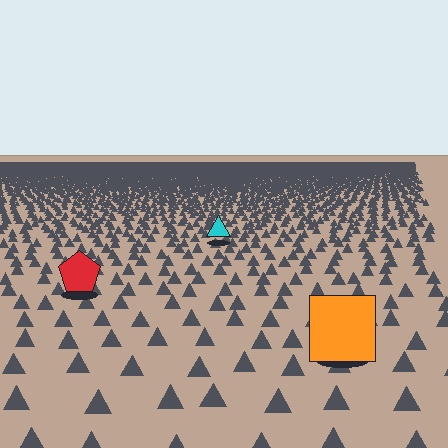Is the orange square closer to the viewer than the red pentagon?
Yes. The orange square is closer — you can tell from the texture gradient: the ground texture is coarser near it.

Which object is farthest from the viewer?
The cyan triangle is farthest from the viewer. It appears smaller and the ground texture around it is denser.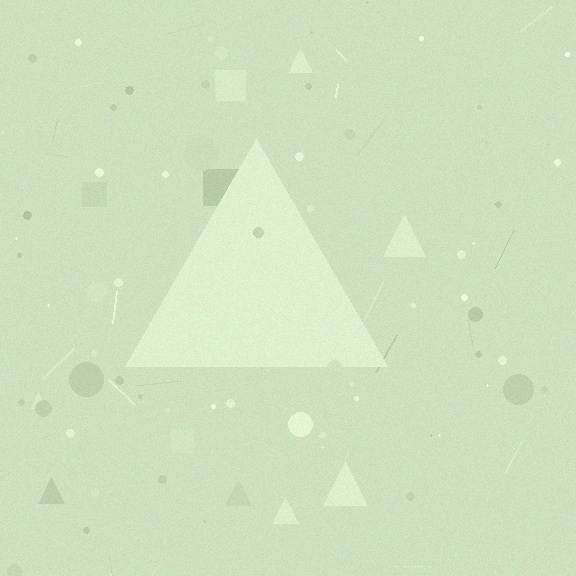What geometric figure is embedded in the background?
A triangle is embedded in the background.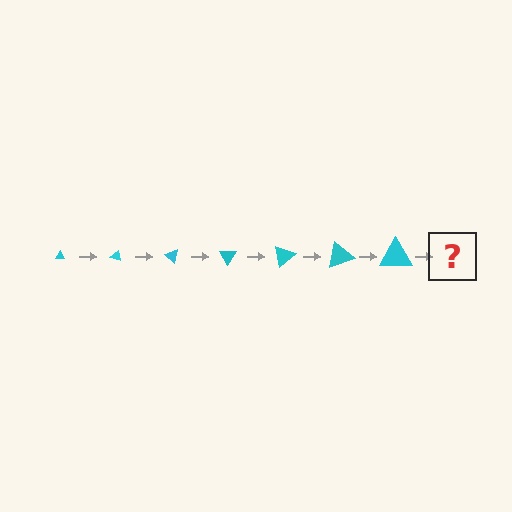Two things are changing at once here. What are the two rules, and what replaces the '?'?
The two rules are that the triangle grows larger each step and it rotates 20 degrees each step. The '?' should be a triangle, larger than the previous one and rotated 140 degrees from the start.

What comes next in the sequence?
The next element should be a triangle, larger than the previous one and rotated 140 degrees from the start.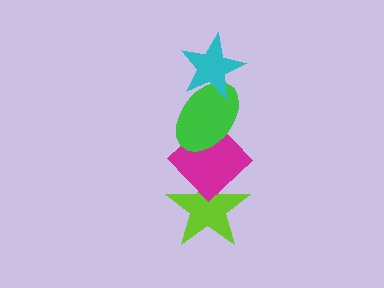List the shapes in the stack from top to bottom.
From top to bottom: the cyan star, the green ellipse, the magenta diamond, the lime star.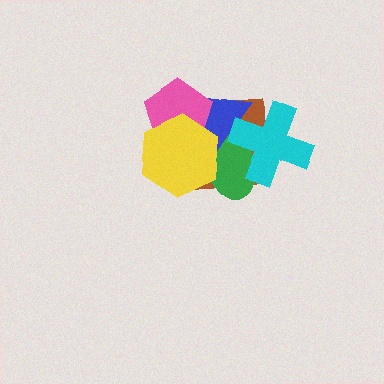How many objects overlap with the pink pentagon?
3 objects overlap with the pink pentagon.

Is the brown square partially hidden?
Yes, it is partially covered by another shape.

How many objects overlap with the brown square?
5 objects overlap with the brown square.